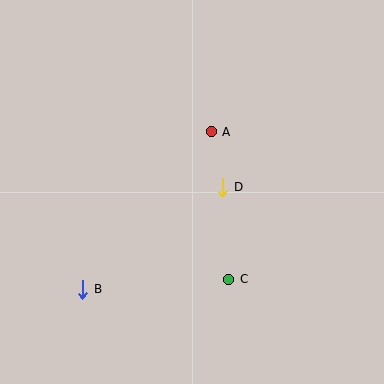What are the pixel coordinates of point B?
Point B is at (83, 289).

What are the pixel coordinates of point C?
Point C is at (229, 279).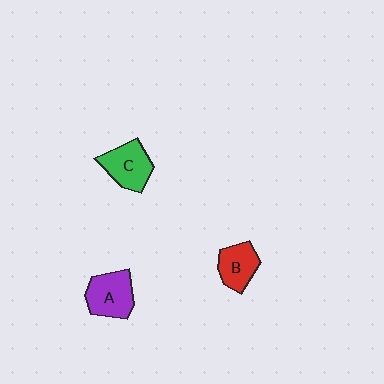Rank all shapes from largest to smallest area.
From largest to smallest: A (purple), C (green), B (red).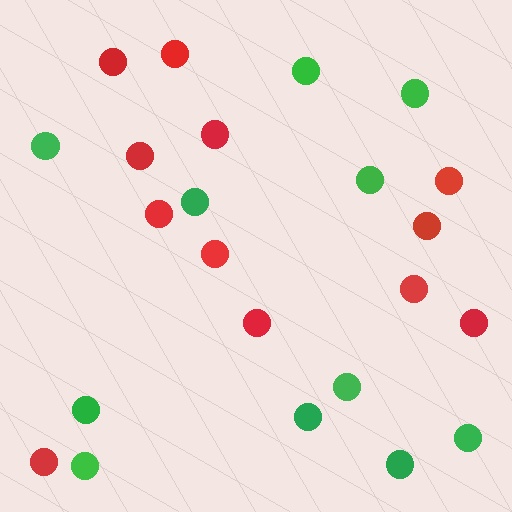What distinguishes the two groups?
There are 2 groups: one group of red circles (12) and one group of green circles (11).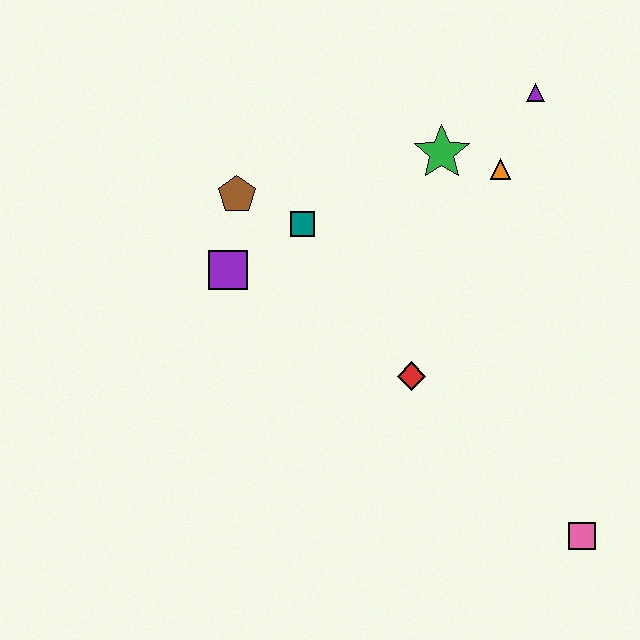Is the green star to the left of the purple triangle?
Yes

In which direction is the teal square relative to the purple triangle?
The teal square is to the left of the purple triangle.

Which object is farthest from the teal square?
The pink square is farthest from the teal square.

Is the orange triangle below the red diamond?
No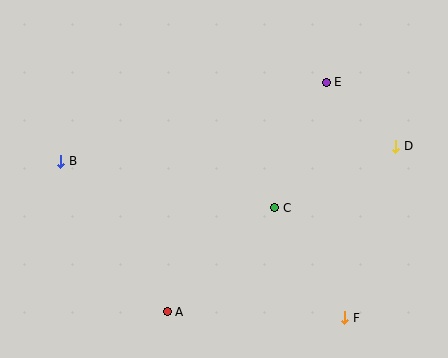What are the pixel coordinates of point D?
Point D is at (396, 146).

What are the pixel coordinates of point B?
Point B is at (61, 161).